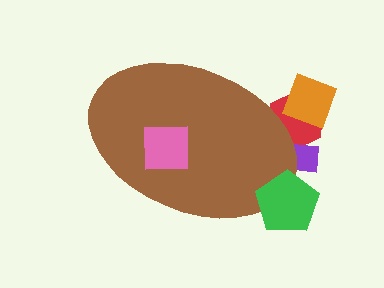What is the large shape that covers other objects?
A brown ellipse.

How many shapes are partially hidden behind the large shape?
2 shapes are partially hidden.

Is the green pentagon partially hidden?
No, the green pentagon is fully visible.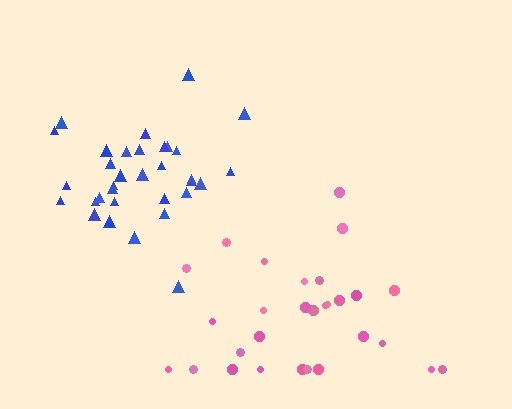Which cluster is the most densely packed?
Blue.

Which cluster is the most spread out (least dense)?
Pink.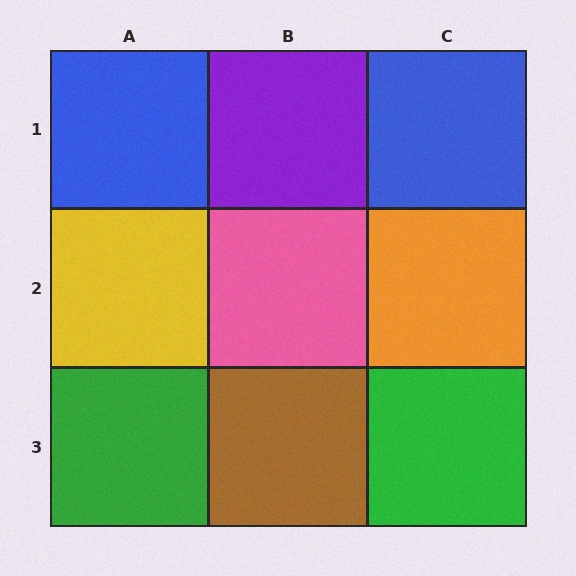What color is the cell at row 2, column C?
Orange.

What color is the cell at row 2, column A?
Yellow.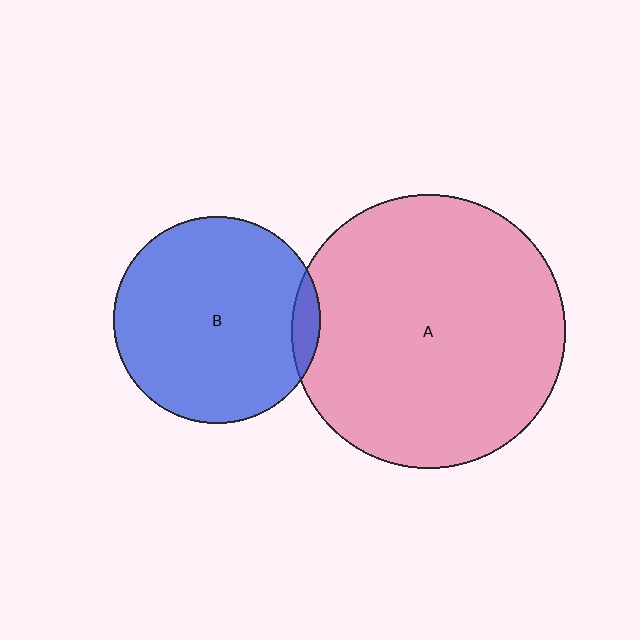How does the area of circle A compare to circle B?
Approximately 1.7 times.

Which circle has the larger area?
Circle A (pink).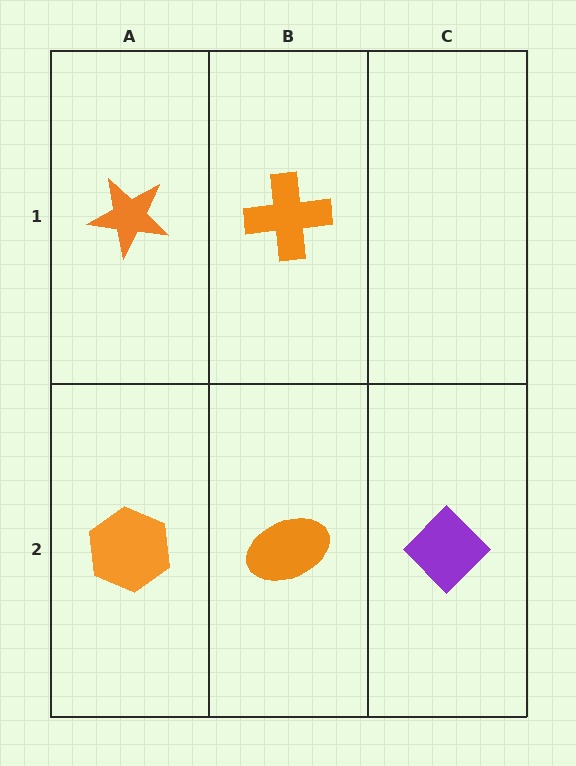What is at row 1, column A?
An orange star.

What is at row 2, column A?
An orange hexagon.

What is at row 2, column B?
An orange ellipse.